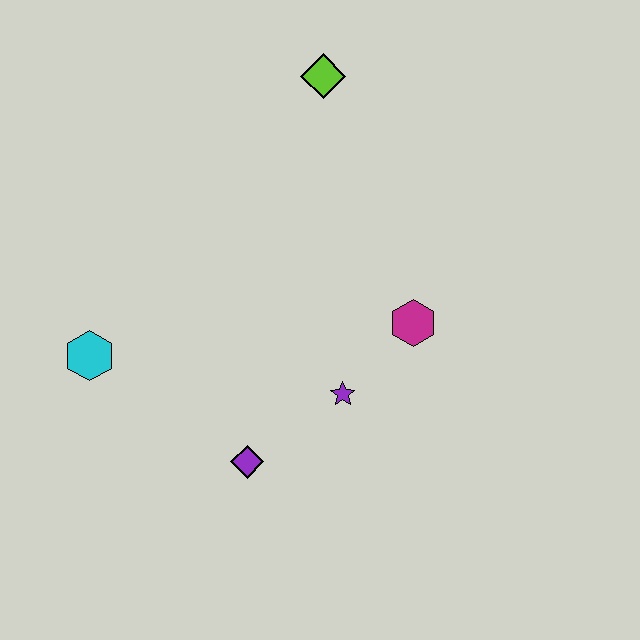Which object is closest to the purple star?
The magenta hexagon is closest to the purple star.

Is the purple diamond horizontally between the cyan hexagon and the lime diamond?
Yes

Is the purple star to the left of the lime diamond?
No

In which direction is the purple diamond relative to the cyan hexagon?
The purple diamond is to the right of the cyan hexagon.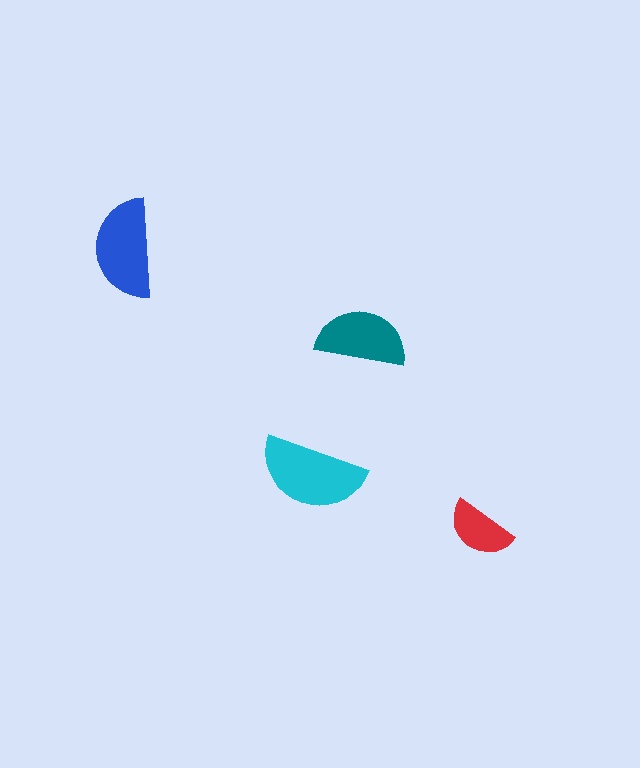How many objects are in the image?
There are 4 objects in the image.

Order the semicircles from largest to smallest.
the cyan one, the blue one, the teal one, the red one.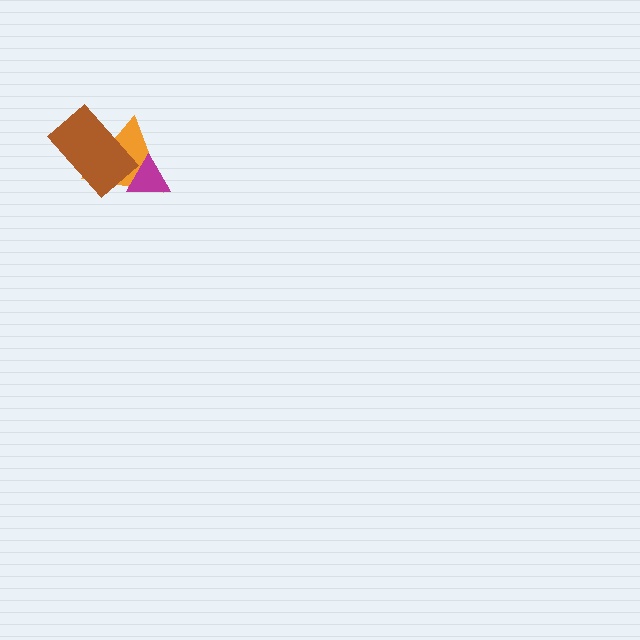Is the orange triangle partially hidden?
Yes, it is partially covered by another shape.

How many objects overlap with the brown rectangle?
1 object overlaps with the brown rectangle.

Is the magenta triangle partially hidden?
No, no other shape covers it.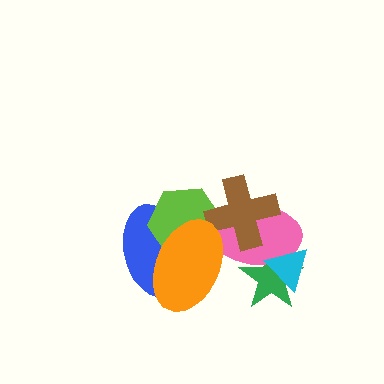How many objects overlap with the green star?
2 objects overlap with the green star.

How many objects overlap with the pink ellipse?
4 objects overlap with the pink ellipse.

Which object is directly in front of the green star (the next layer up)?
The pink ellipse is directly in front of the green star.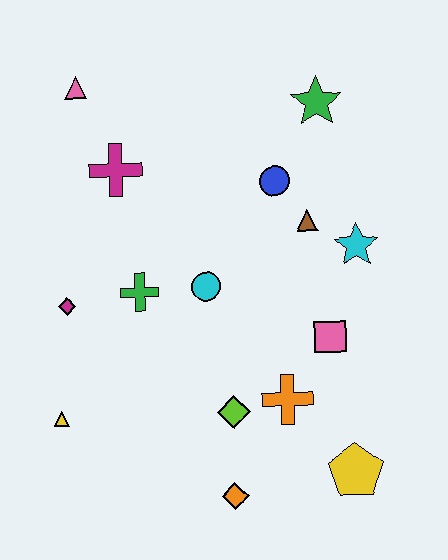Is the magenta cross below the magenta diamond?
No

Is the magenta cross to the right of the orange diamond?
No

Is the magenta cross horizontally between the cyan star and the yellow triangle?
Yes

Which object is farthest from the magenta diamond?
The yellow pentagon is farthest from the magenta diamond.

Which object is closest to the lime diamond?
The orange cross is closest to the lime diamond.